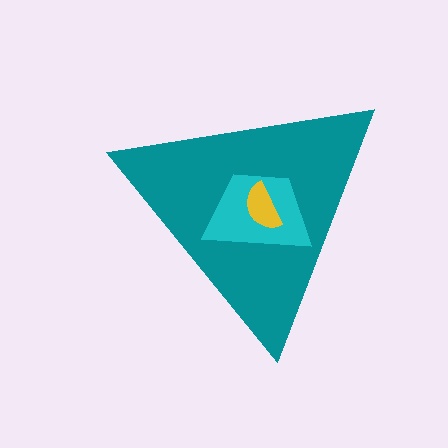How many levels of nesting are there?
3.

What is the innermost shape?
The yellow semicircle.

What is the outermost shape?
The teal triangle.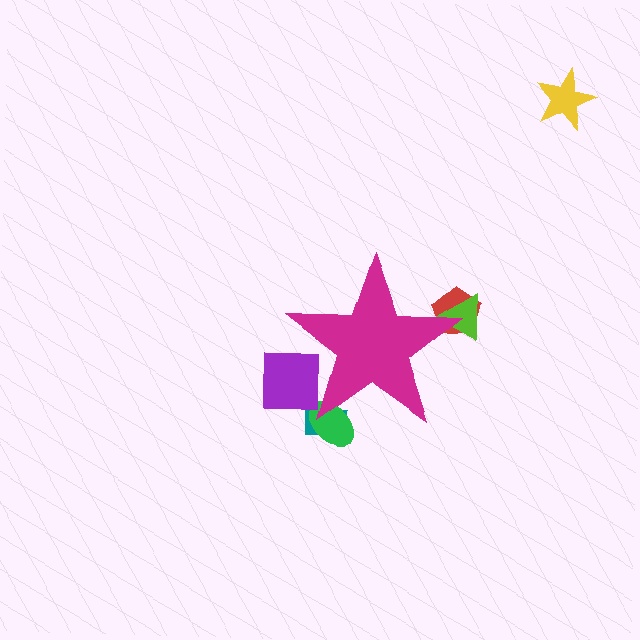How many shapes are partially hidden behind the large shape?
5 shapes are partially hidden.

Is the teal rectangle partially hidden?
Yes, the teal rectangle is partially hidden behind the magenta star.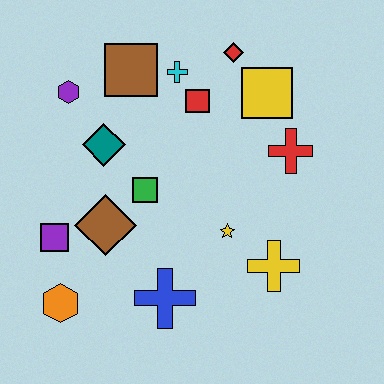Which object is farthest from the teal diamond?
The yellow cross is farthest from the teal diamond.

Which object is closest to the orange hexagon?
The purple square is closest to the orange hexagon.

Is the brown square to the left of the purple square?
No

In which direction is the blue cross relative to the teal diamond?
The blue cross is below the teal diamond.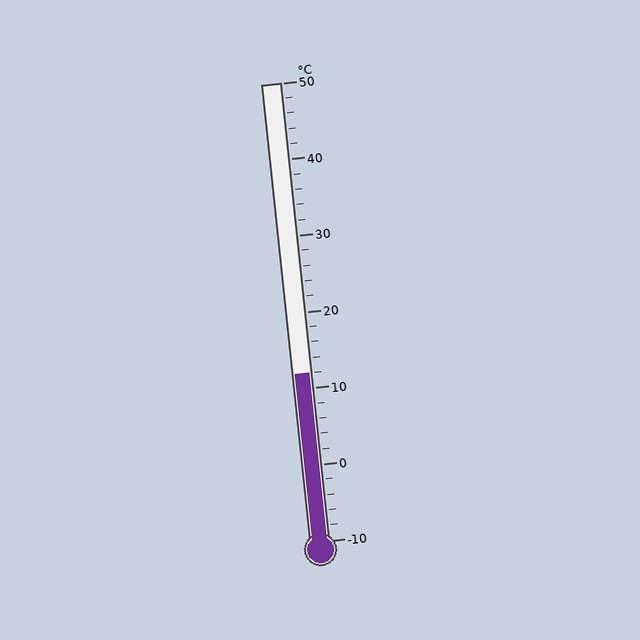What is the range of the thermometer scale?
The thermometer scale ranges from -10°C to 50°C.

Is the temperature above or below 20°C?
The temperature is below 20°C.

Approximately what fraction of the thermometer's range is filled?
The thermometer is filled to approximately 35% of its range.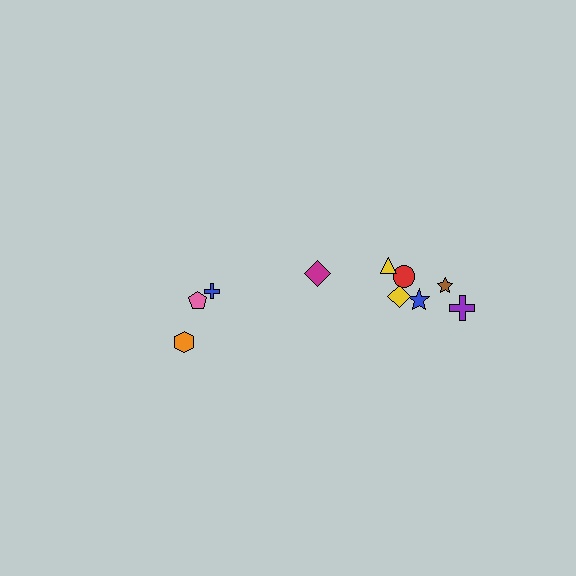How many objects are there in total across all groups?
There are 10 objects.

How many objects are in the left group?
There are 3 objects.